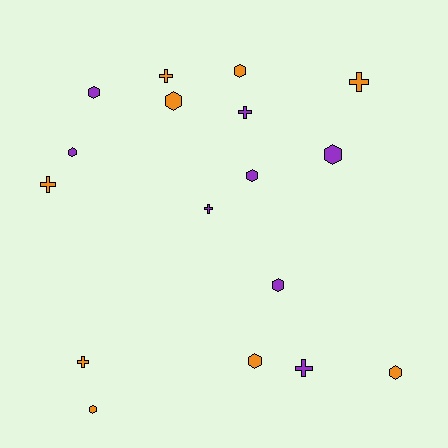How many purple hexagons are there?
There are 5 purple hexagons.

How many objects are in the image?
There are 17 objects.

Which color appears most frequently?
Orange, with 9 objects.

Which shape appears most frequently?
Hexagon, with 10 objects.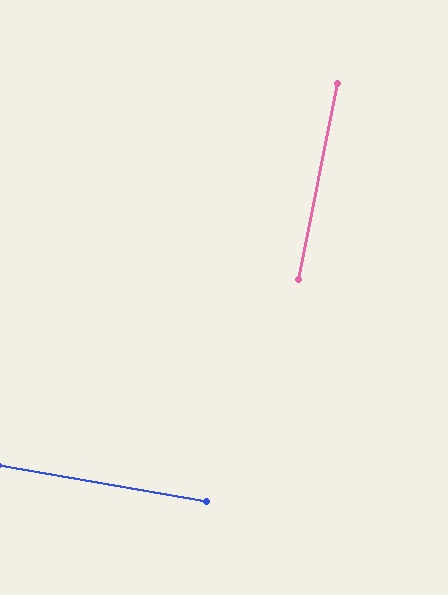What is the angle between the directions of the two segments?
Approximately 89 degrees.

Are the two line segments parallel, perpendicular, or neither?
Perpendicular — they meet at approximately 89°.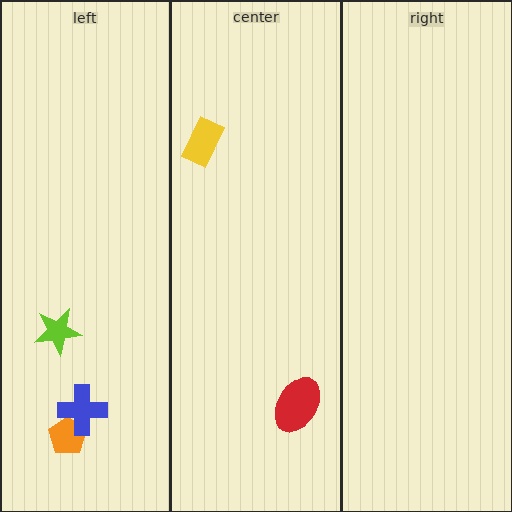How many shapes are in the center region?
2.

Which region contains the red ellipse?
The center region.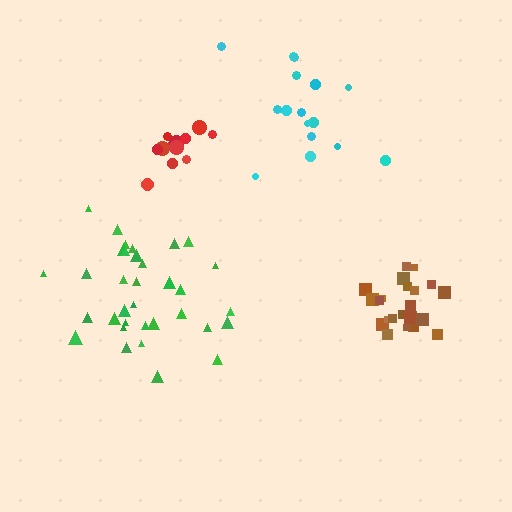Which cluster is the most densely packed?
Brown.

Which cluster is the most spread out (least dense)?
Cyan.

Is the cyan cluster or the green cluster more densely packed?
Green.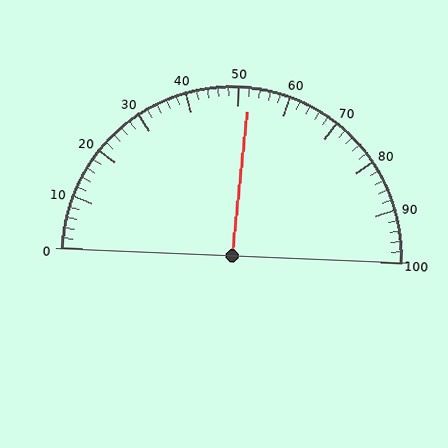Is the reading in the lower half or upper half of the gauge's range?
The reading is in the upper half of the range (0 to 100).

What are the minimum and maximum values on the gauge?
The gauge ranges from 0 to 100.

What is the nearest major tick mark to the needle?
The nearest major tick mark is 50.